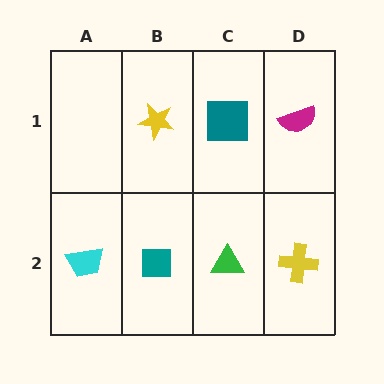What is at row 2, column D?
A yellow cross.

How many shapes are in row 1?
3 shapes.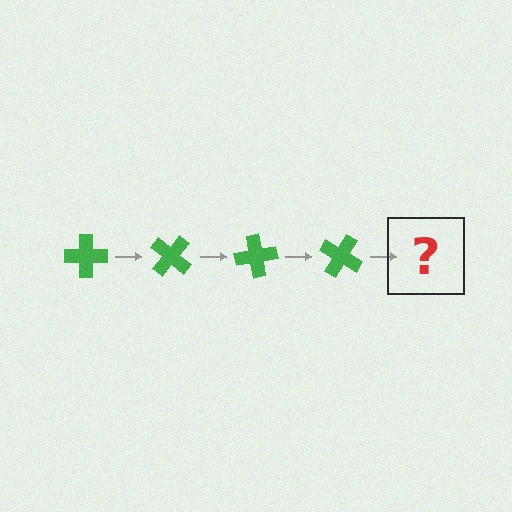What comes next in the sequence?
The next element should be a green cross rotated 160 degrees.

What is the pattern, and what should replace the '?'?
The pattern is that the cross rotates 40 degrees each step. The '?' should be a green cross rotated 160 degrees.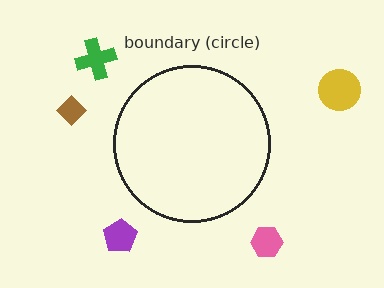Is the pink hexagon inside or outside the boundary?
Outside.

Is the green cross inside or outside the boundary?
Outside.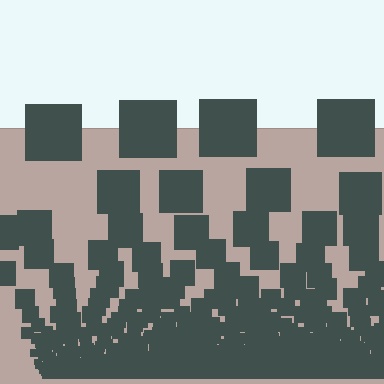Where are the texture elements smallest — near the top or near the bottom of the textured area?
Near the bottom.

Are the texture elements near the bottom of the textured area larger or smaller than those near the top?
Smaller. The gradient is inverted — elements near the bottom are smaller and denser.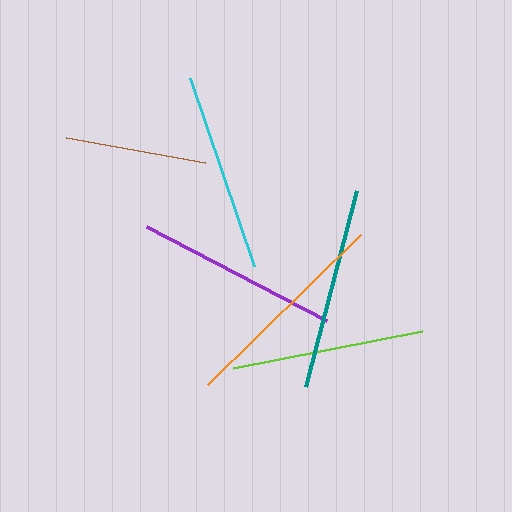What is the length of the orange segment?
The orange segment is approximately 215 pixels long.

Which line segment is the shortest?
The brown line is the shortest at approximately 141 pixels.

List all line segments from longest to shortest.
From longest to shortest: orange, purple, teal, cyan, lime, brown.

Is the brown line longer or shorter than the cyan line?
The cyan line is longer than the brown line.